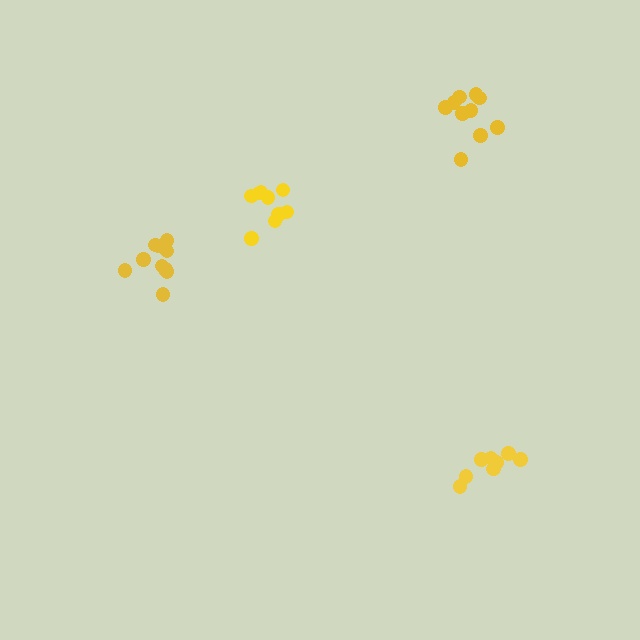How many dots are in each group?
Group 1: 8 dots, Group 2: 11 dots, Group 3: 11 dots, Group 4: 10 dots (40 total).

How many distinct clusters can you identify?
There are 4 distinct clusters.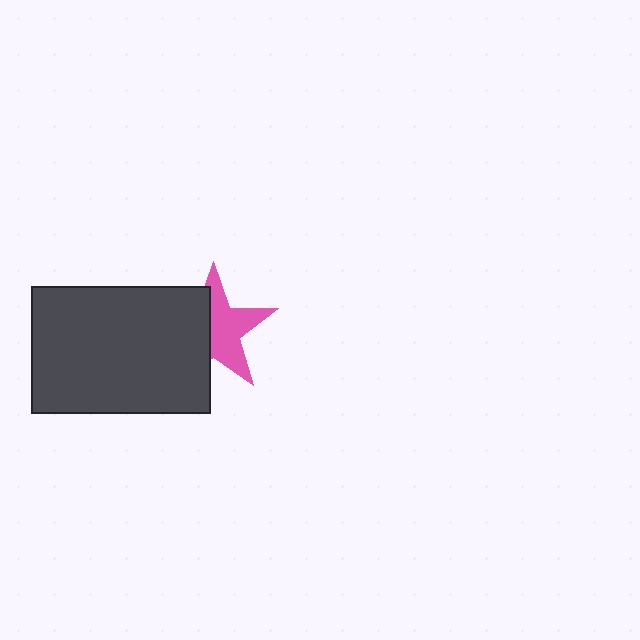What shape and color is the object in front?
The object in front is a dark gray rectangle.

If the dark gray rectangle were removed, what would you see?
You would see the complete pink star.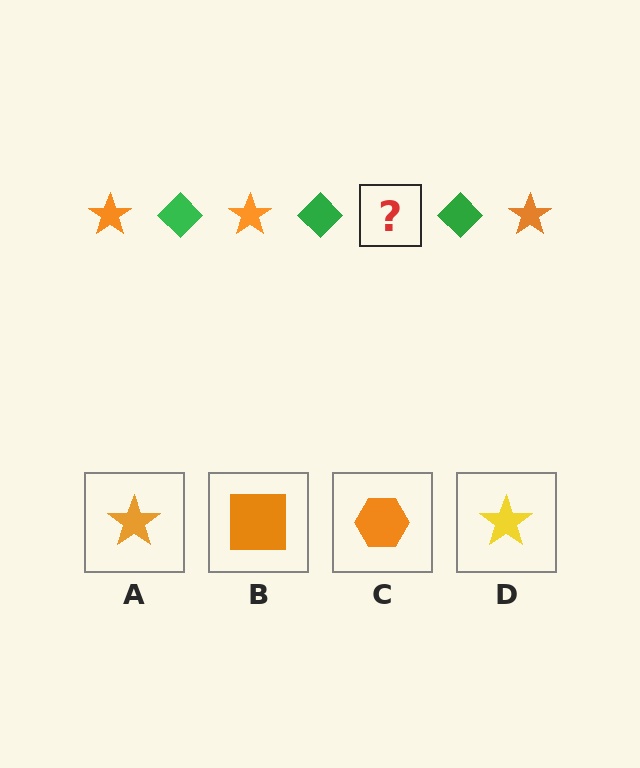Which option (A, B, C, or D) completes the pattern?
A.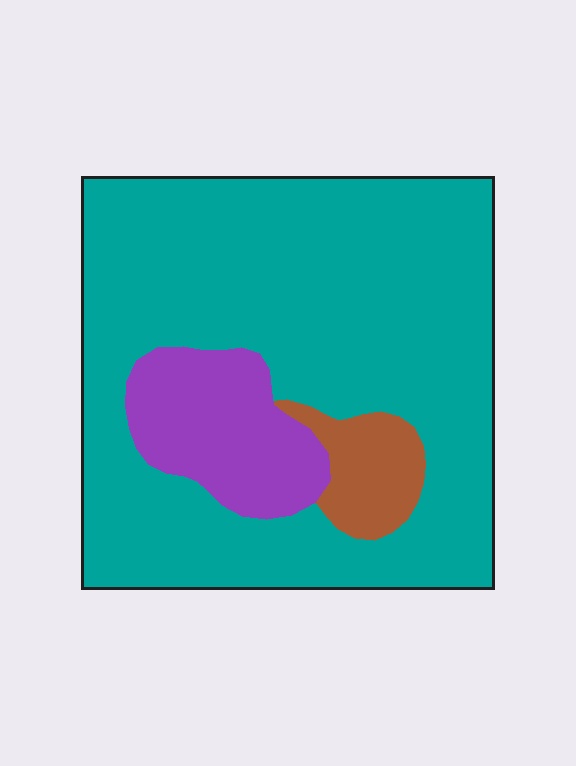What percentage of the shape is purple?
Purple takes up about one eighth (1/8) of the shape.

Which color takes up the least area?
Brown, at roughly 5%.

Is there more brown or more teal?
Teal.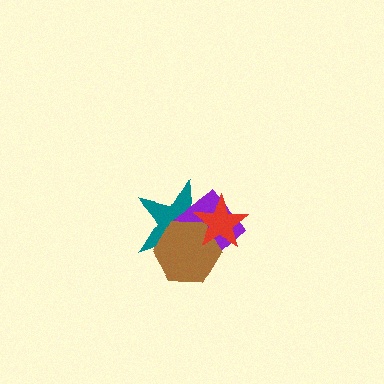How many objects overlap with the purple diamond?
3 objects overlap with the purple diamond.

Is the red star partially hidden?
No, no other shape covers it.